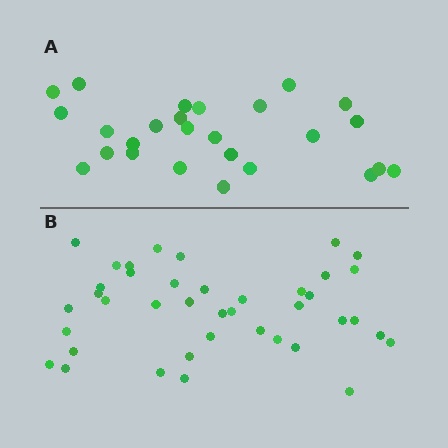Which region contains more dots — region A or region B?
Region B (the bottom region) has more dots.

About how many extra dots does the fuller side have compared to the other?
Region B has approximately 15 more dots than region A.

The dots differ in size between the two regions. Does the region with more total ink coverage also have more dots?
No. Region A has more total ink coverage because its dots are larger, but region B actually contains more individual dots. Total area can be misleading — the number of items is what matters here.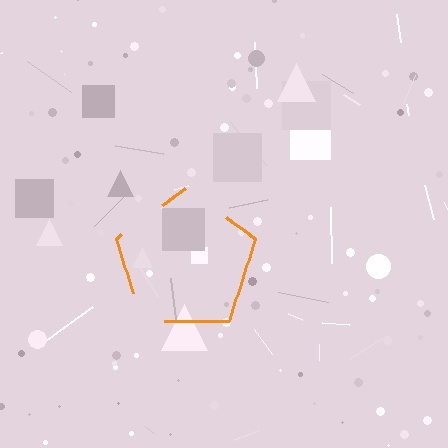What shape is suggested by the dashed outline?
The dashed outline suggests a pentagon.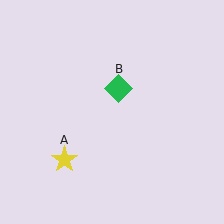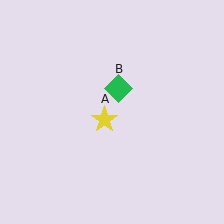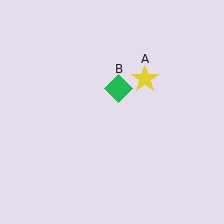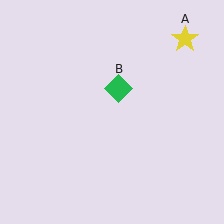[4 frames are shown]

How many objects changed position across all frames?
1 object changed position: yellow star (object A).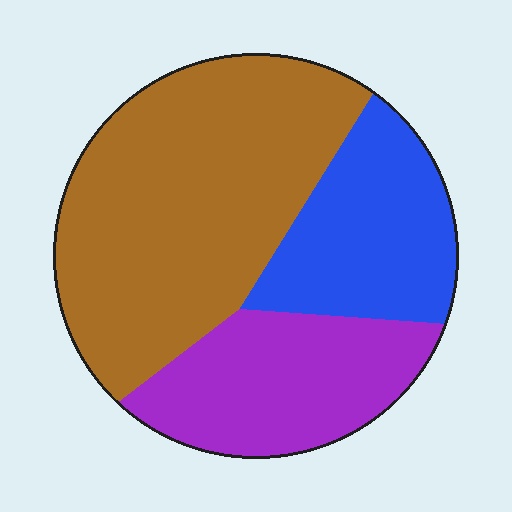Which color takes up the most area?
Brown, at roughly 50%.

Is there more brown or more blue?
Brown.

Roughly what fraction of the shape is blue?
Blue covers around 25% of the shape.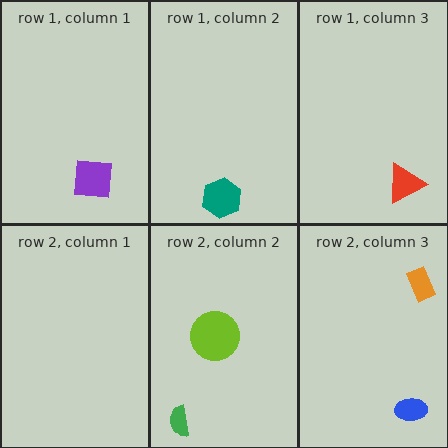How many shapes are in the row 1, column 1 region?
1.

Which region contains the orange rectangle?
The row 2, column 3 region.